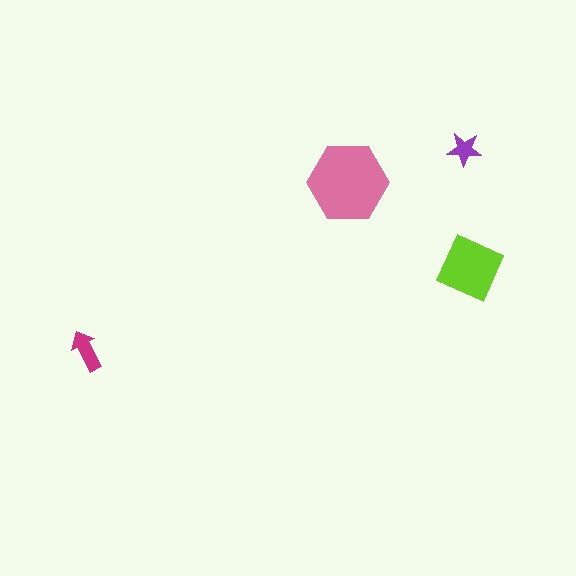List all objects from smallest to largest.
The purple star, the magenta arrow, the lime square, the pink hexagon.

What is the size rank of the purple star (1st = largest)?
4th.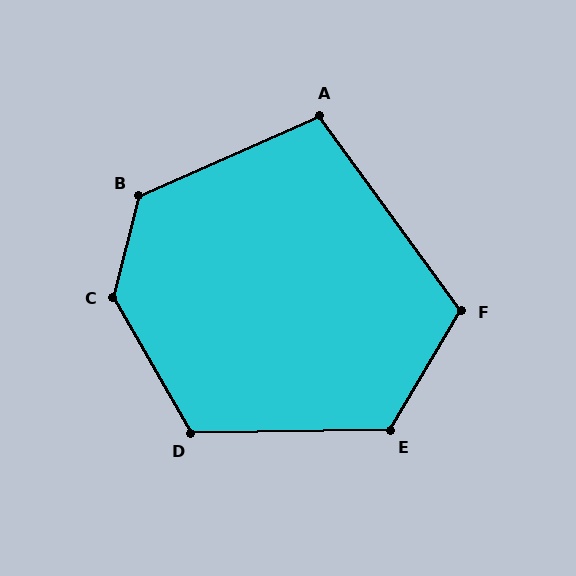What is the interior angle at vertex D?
Approximately 119 degrees (obtuse).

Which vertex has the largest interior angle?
C, at approximately 136 degrees.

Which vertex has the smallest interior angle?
A, at approximately 102 degrees.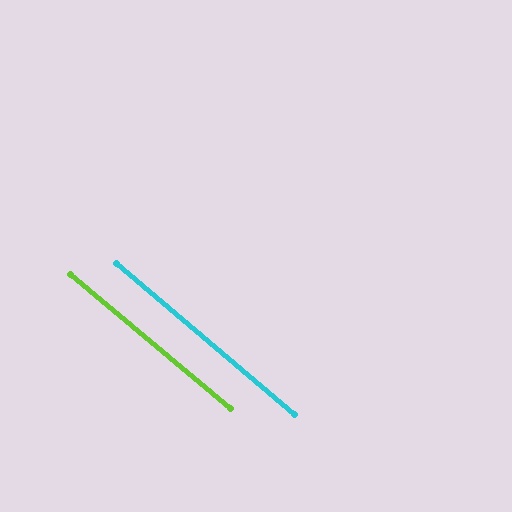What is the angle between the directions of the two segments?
Approximately 0 degrees.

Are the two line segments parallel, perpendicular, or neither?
Parallel — their directions differ by only 0.5°.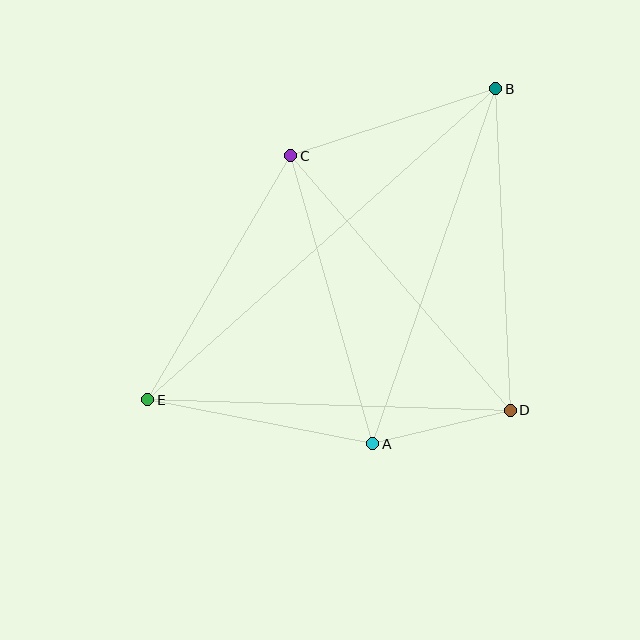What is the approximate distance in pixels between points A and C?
The distance between A and C is approximately 300 pixels.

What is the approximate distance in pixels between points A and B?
The distance between A and B is approximately 376 pixels.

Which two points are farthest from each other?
Points B and E are farthest from each other.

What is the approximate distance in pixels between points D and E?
The distance between D and E is approximately 362 pixels.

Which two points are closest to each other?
Points A and D are closest to each other.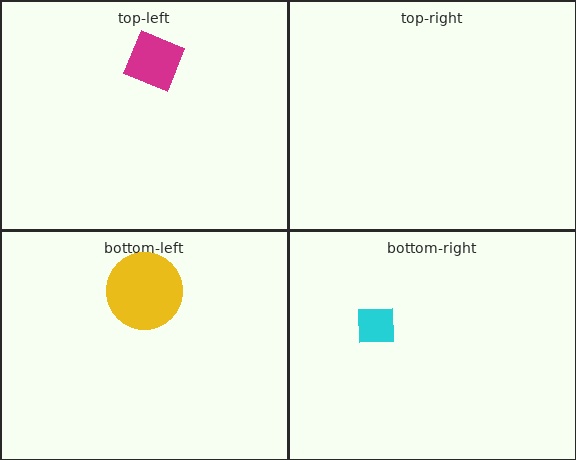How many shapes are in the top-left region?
1.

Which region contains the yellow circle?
The bottom-left region.